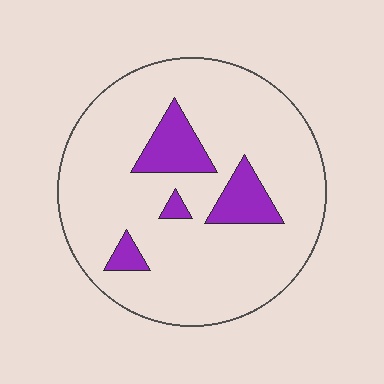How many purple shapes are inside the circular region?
4.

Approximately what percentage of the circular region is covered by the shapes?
Approximately 15%.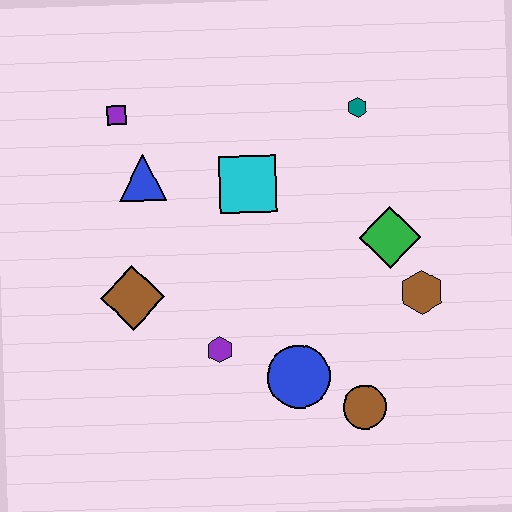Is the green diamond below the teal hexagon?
Yes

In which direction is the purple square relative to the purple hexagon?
The purple square is above the purple hexagon.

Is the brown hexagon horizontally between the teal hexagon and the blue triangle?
No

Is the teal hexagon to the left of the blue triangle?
No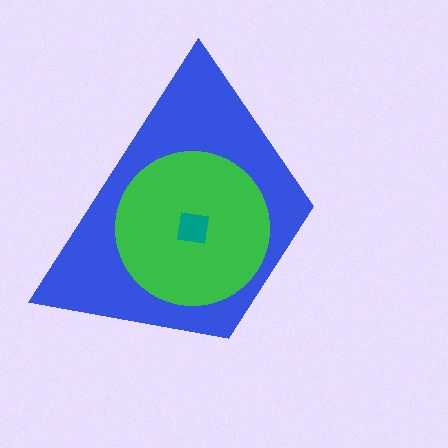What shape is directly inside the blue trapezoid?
The green circle.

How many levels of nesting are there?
3.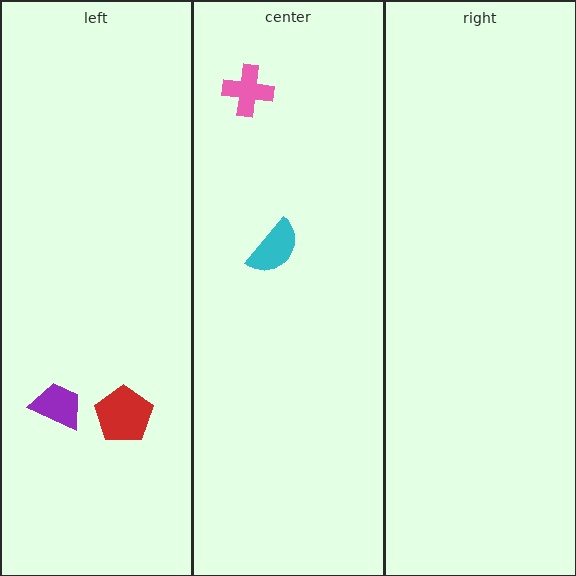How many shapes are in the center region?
2.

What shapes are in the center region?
The cyan semicircle, the pink cross.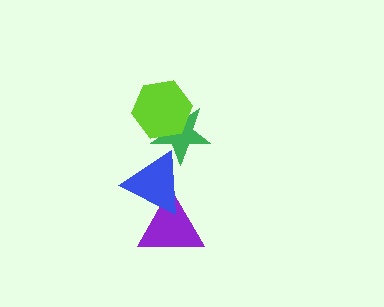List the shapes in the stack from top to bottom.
From top to bottom: the lime hexagon, the green star, the blue triangle, the purple triangle.